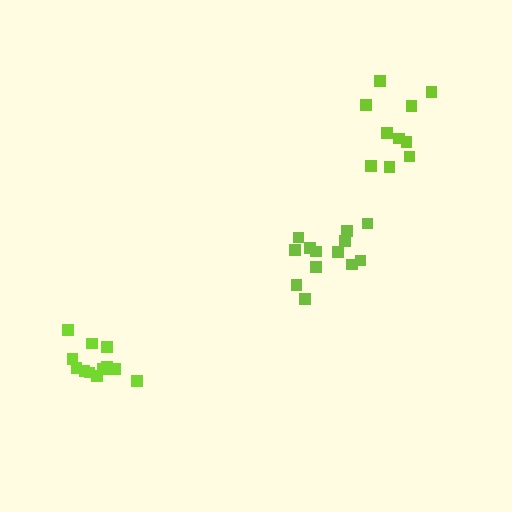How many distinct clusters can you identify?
There are 3 distinct clusters.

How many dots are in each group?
Group 1: 10 dots, Group 2: 13 dots, Group 3: 12 dots (35 total).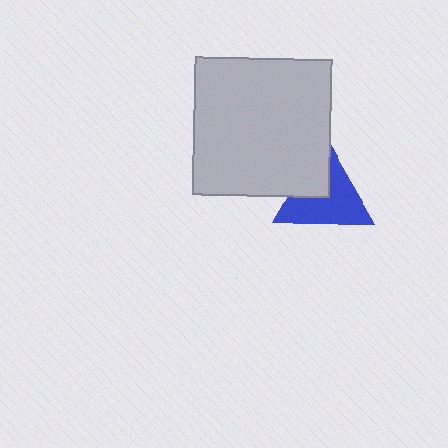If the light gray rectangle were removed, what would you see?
You would see the complete blue triangle.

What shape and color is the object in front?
The object in front is a light gray rectangle.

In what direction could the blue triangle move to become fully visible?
The blue triangle could move toward the lower-right. That would shift it out from behind the light gray rectangle entirely.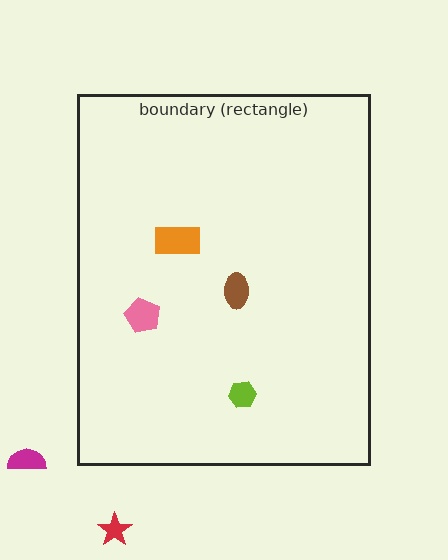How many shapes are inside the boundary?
4 inside, 2 outside.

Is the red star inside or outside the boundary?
Outside.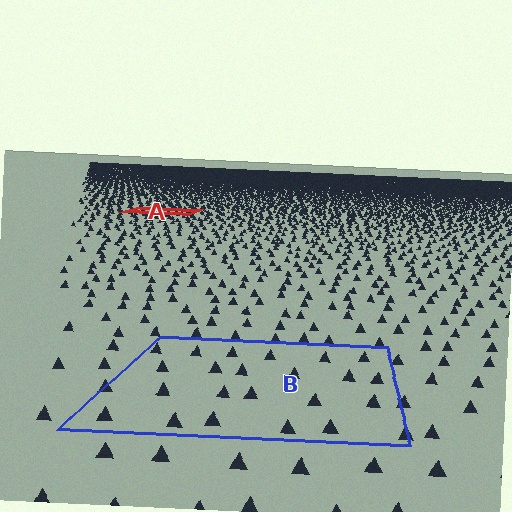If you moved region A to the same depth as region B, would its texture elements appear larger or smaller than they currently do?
They would appear larger. At a closer depth, the same texture elements are projected at a bigger on-screen size.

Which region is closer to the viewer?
Region B is closer. The texture elements there are larger and more spread out.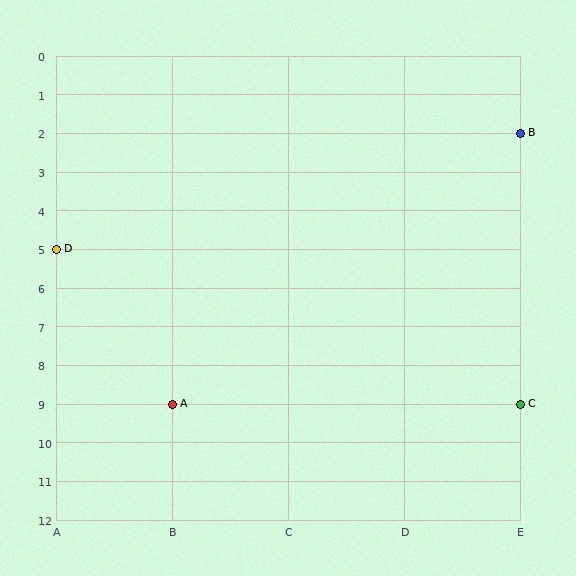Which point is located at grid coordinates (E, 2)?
Point B is at (E, 2).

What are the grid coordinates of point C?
Point C is at grid coordinates (E, 9).